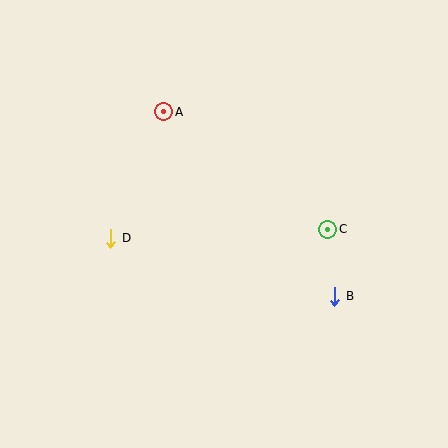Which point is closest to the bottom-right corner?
Point B is closest to the bottom-right corner.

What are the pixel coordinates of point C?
Point C is at (328, 229).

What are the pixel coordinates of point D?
Point D is at (111, 238).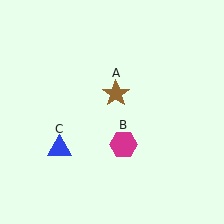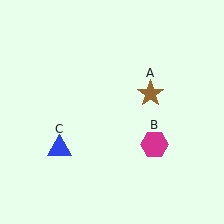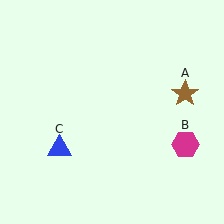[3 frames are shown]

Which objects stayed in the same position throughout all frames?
Blue triangle (object C) remained stationary.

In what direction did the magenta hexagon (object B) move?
The magenta hexagon (object B) moved right.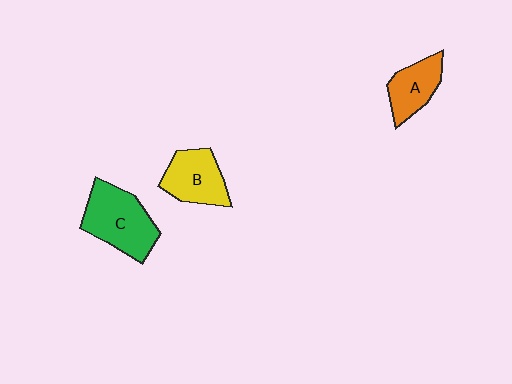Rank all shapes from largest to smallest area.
From largest to smallest: C (green), B (yellow), A (orange).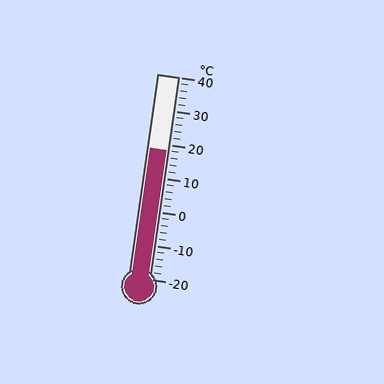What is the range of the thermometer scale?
The thermometer scale ranges from -20°C to 40°C.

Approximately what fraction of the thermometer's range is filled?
The thermometer is filled to approximately 65% of its range.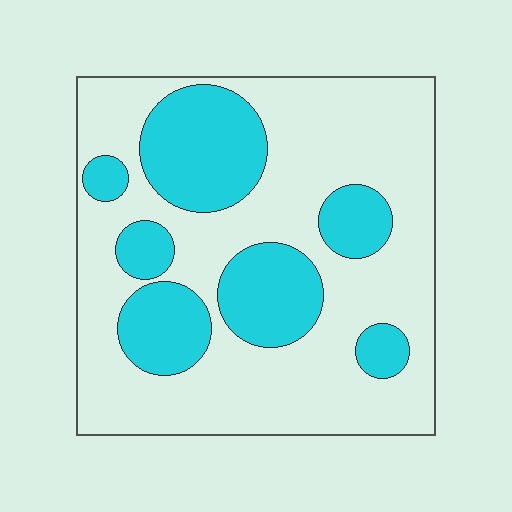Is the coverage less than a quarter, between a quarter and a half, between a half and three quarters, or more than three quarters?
Between a quarter and a half.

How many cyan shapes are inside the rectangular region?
7.